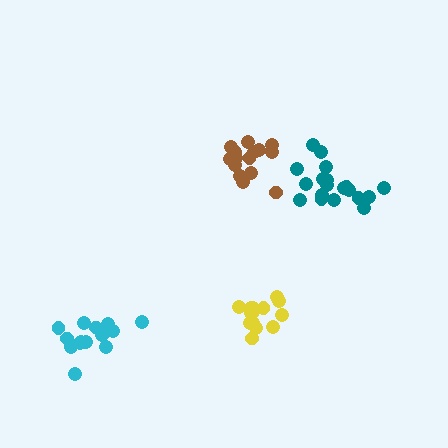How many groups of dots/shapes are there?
There are 4 groups.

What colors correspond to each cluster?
The clusters are colored: cyan, yellow, teal, brown.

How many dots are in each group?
Group 1: 15 dots, Group 2: 14 dots, Group 3: 20 dots, Group 4: 16 dots (65 total).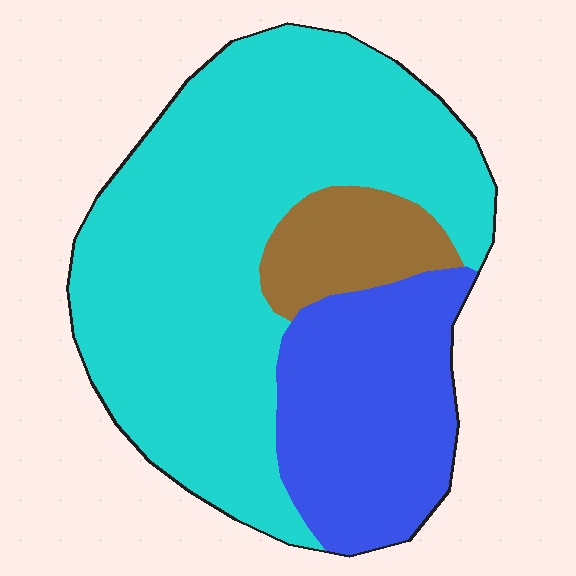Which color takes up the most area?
Cyan, at roughly 65%.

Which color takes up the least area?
Brown, at roughly 10%.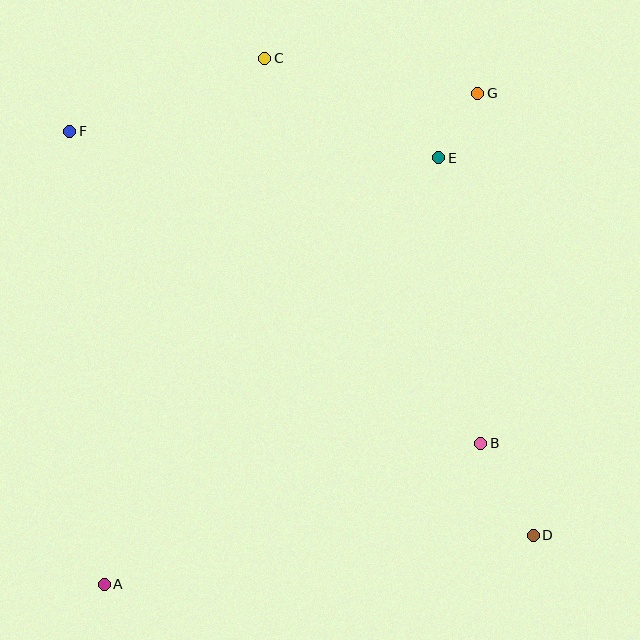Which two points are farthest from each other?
Points A and G are farthest from each other.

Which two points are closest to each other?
Points E and G are closest to each other.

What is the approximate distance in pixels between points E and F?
The distance between E and F is approximately 370 pixels.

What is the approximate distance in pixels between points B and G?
The distance between B and G is approximately 350 pixels.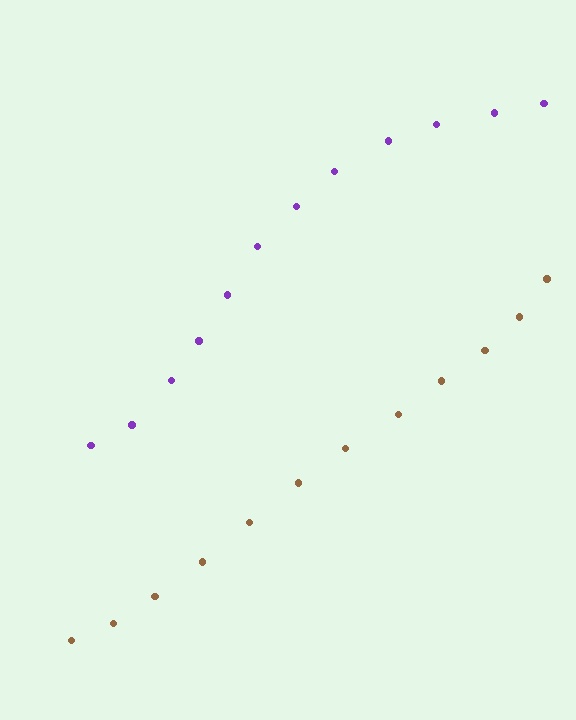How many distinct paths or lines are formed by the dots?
There are 2 distinct paths.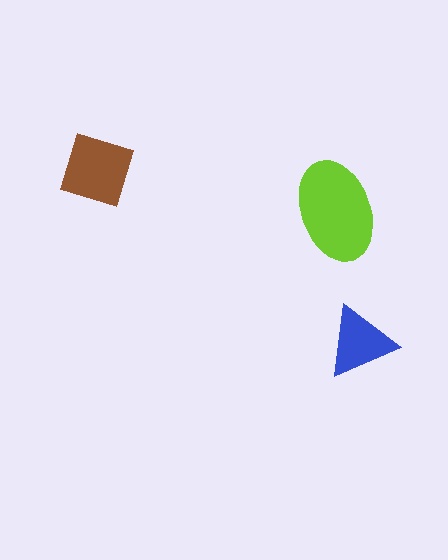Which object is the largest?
The lime ellipse.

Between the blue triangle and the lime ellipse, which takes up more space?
The lime ellipse.